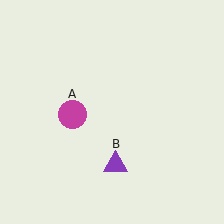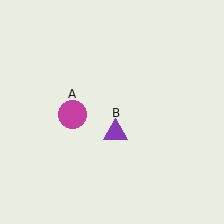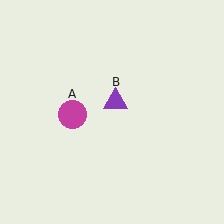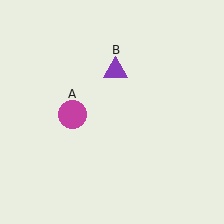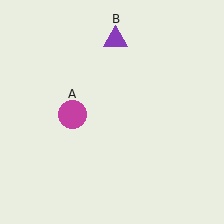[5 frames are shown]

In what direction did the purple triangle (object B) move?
The purple triangle (object B) moved up.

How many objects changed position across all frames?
1 object changed position: purple triangle (object B).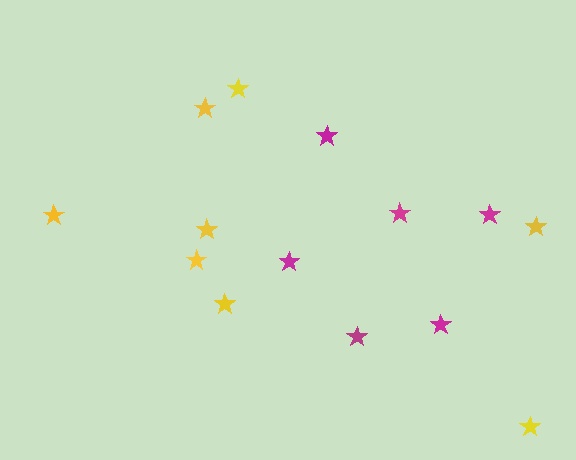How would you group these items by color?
There are 2 groups: one group of magenta stars (6) and one group of yellow stars (8).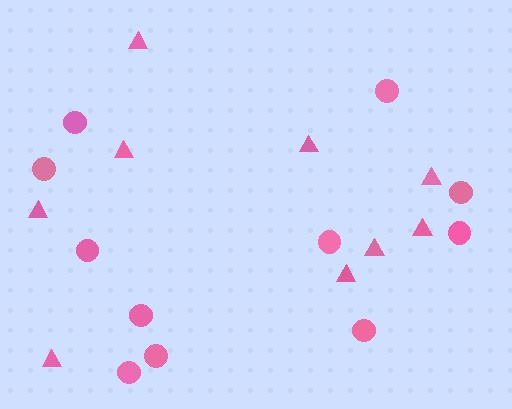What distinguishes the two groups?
There are 2 groups: one group of triangles (9) and one group of circles (11).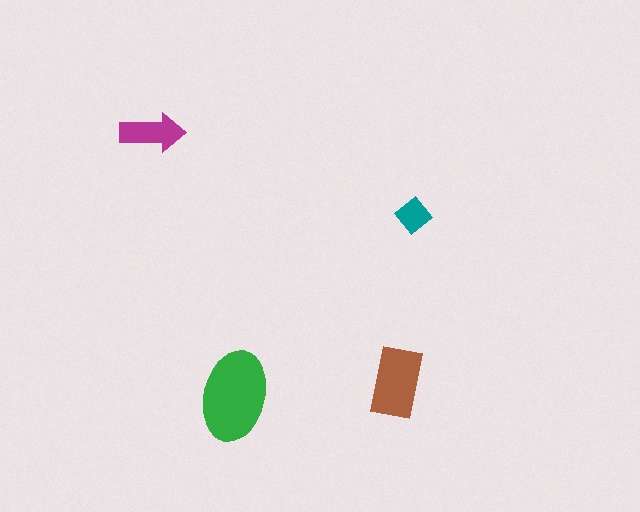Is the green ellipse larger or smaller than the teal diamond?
Larger.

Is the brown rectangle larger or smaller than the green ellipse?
Smaller.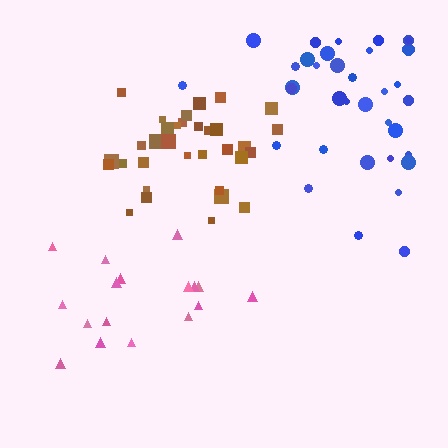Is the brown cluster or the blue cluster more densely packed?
Brown.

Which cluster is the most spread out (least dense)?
Pink.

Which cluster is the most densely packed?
Brown.